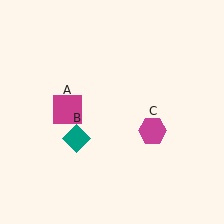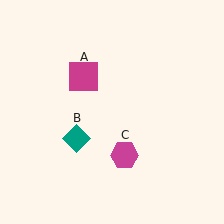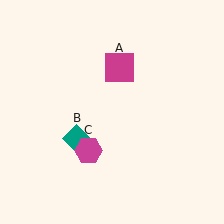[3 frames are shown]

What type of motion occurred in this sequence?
The magenta square (object A), magenta hexagon (object C) rotated clockwise around the center of the scene.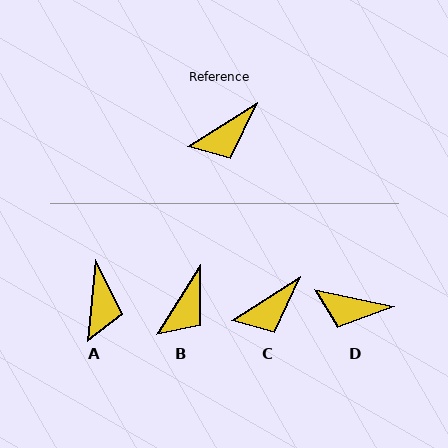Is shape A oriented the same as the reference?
No, it is off by about 52 degrees.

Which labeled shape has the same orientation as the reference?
C.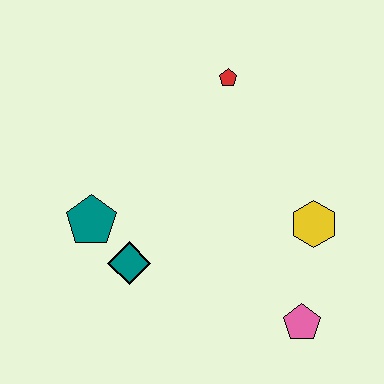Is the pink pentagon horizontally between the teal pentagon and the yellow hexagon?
Yes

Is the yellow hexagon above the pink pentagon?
Yes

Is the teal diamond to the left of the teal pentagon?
No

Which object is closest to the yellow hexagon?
The pink pentagon is closest to the yellow hexagon.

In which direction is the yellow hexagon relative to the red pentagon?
The yellow hexagon is below the red pentagon.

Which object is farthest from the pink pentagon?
The red pentagon is farthest from the pink pentagon.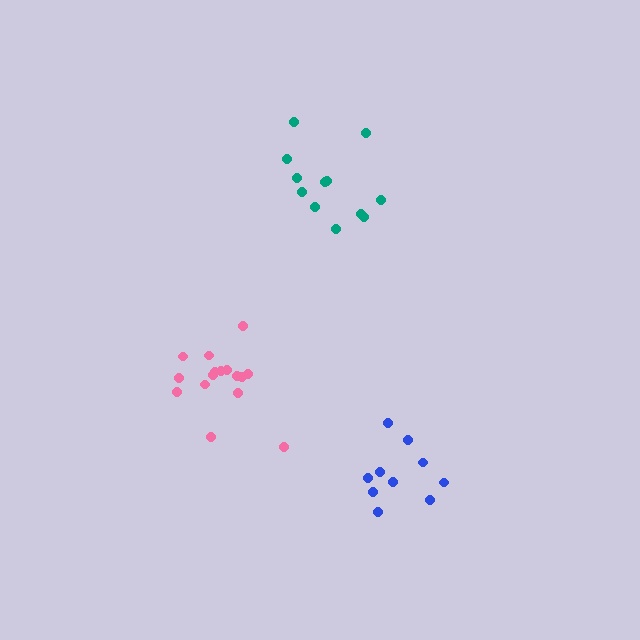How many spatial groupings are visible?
There are 3 spatial groupings.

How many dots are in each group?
Group 1: 12 dots, Group 2: 16 dots, Group 3: 10 dots (38 total).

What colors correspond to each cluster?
The clusters are colored: teal, pink, blue.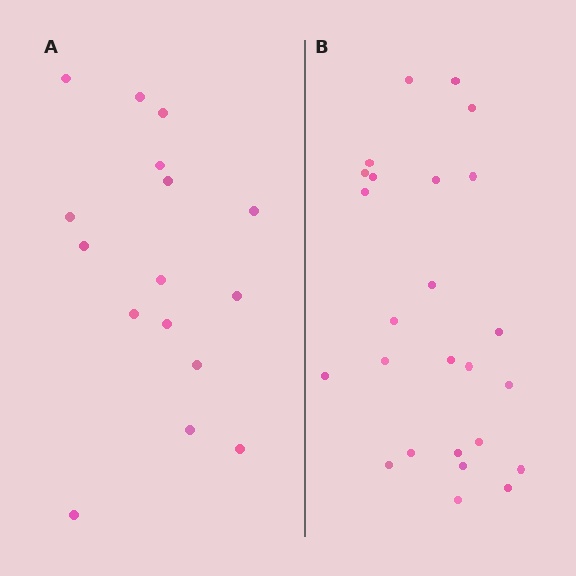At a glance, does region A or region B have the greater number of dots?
Region B (the right region) has more dots.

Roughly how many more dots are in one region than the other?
Region B has roughly 8 or so more dots than region A.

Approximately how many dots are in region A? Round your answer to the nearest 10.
About 20 dots. (The exact count is 16, which rounds to 20.)